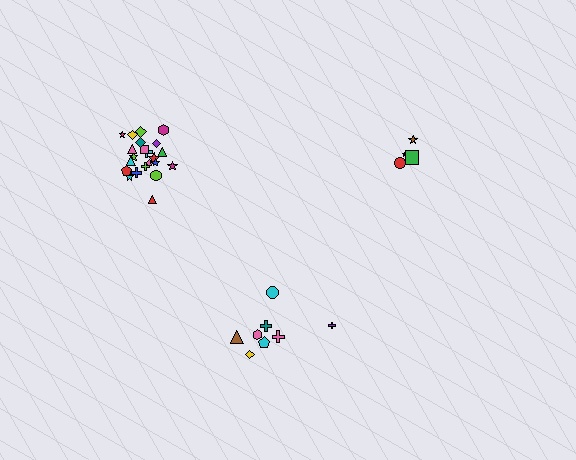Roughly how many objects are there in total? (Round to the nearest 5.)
Roughly 35 objects in total.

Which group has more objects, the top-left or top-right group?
The top-left group.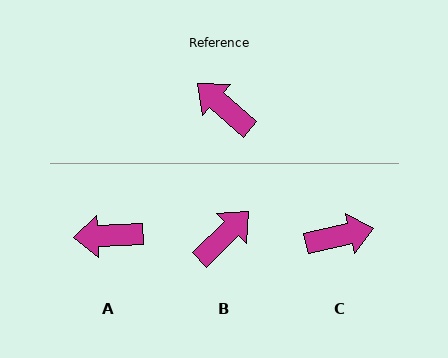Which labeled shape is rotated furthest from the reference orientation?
C, about 126 degrees away.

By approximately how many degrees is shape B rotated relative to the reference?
Approximately 94 degrees clockwise.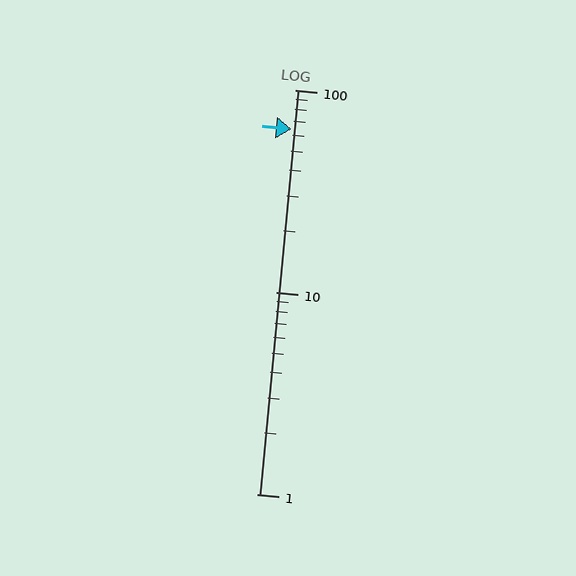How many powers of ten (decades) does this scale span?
The scale spans 2 decades, from 1 to 100.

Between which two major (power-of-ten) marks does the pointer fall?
The pointer is between 10 and 100.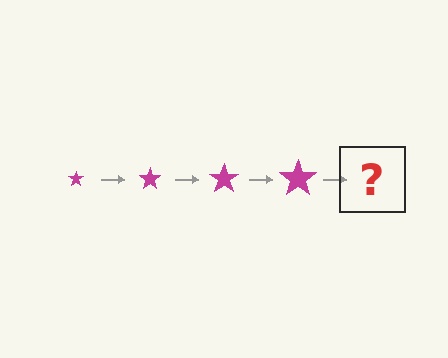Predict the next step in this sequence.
The next step is a magenta star, larger than the previous one.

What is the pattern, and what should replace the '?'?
The pattern is that the star gets progressively larger each step. The '?' should be a magenta star, larger than the previous one.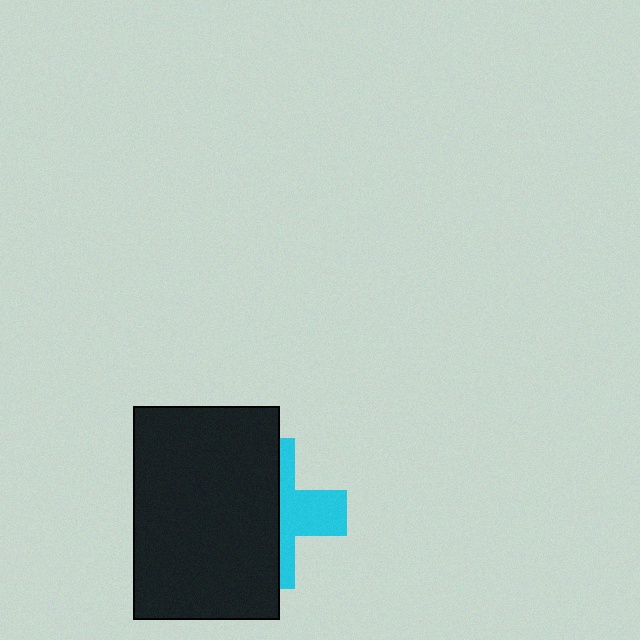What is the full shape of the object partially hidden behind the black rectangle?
The partially hidden object is a cyan cross.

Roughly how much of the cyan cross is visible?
A small part of it is visible (roughly 41%).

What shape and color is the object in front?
The object in front is a black rectangle.